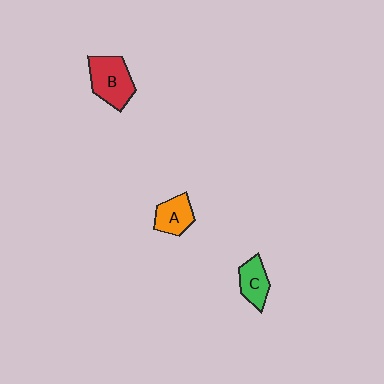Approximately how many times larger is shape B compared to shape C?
Approximately 1.6 times.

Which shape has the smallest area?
Shape C (green).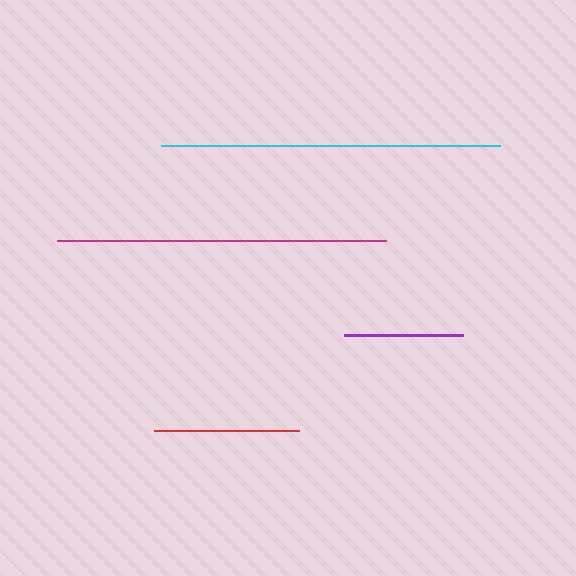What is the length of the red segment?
The red segment is approximately 145 pixels long.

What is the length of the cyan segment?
The cyan segment is approximately 339 pixels long.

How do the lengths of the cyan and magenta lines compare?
The cyan and magenta lines are approximately the same length.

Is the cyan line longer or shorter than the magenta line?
The cyan line is longer than the magenta line.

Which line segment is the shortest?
The purple line is the shortest at approximately 119 pixels.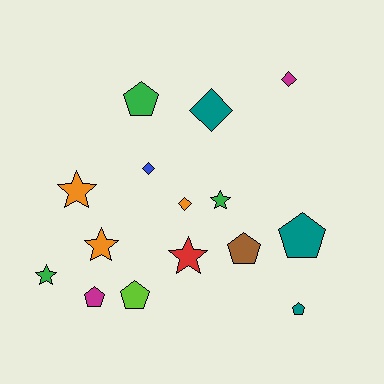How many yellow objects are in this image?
There are no yellow objects.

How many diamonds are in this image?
There are 4 diamonds.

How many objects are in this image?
There are 15 objects.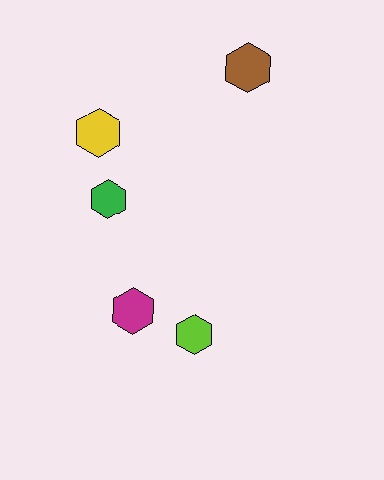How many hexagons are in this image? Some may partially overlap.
There are 5 hexagons.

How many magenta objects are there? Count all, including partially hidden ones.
There is 1 magenta object.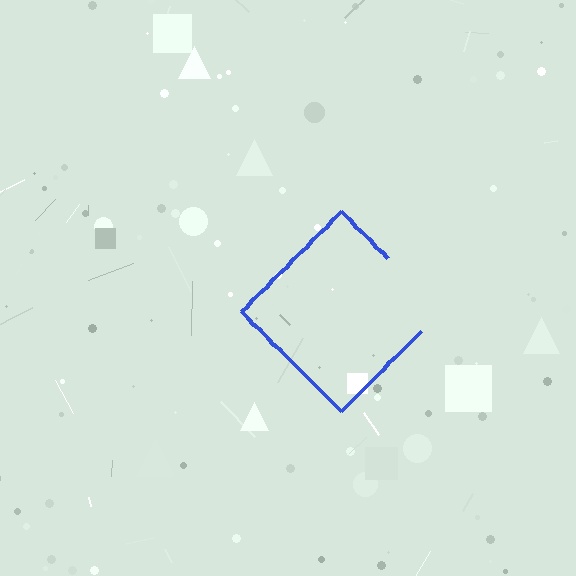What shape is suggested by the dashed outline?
The dashed outline suggests a diamond.